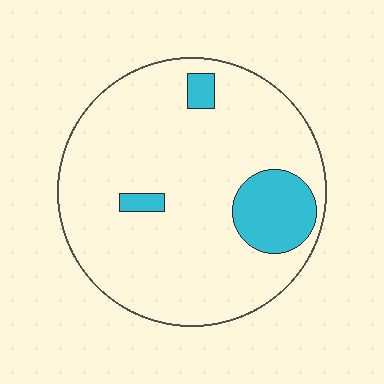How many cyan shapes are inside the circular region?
3.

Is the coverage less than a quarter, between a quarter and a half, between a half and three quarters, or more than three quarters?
Less than a quarter.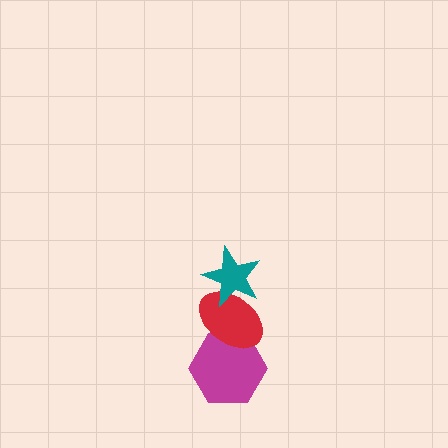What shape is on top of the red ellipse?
The teal star is on top of the red ellipse.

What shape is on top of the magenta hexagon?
The red ellipse is on top of the magenta hexagon.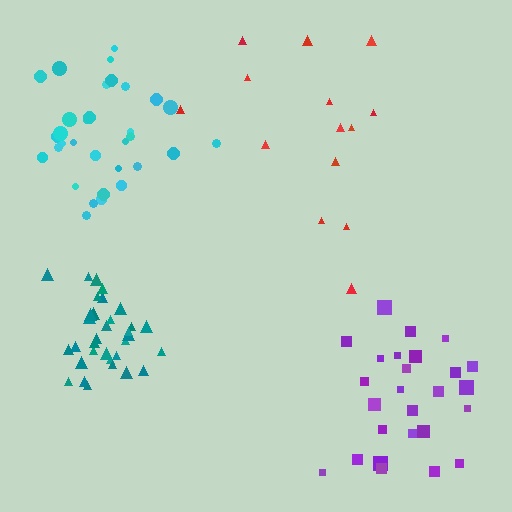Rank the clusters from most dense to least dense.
teal, cyan, purple, red.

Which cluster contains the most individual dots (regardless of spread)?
Teal (33).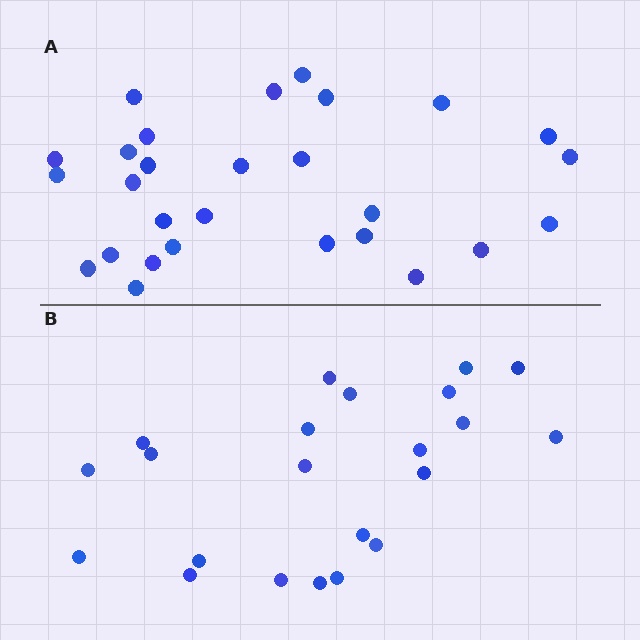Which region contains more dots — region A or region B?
Region A (the top region) has more dots.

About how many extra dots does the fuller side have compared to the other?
Region A has about 6 more dots than region B.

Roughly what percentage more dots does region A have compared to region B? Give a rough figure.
About 25% more.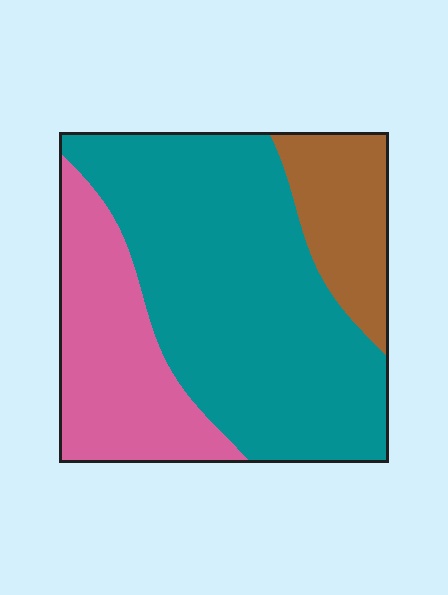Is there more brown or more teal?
Teal.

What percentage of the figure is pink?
Pink takes up between a quarter and a half of the figure.